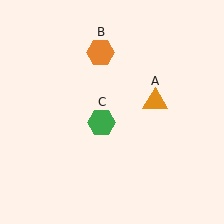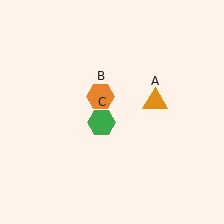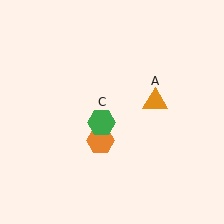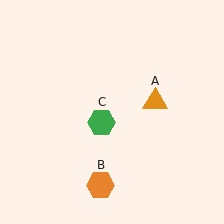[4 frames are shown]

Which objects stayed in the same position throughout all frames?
Orange triangle (object A) and green hexagon (object C) remained stationary.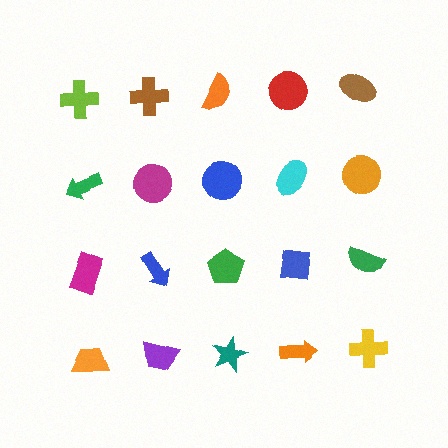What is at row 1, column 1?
A lime cross.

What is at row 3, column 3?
A green pentagon.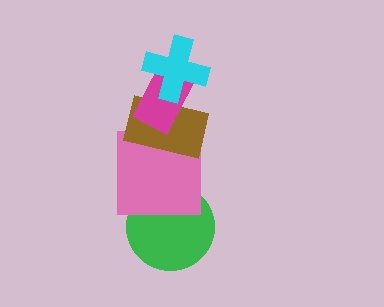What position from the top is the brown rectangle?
The brown rectangle is 3rd from the top.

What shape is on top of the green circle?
The pink square is on top of the green circle.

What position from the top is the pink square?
The pink square is 4th from the top.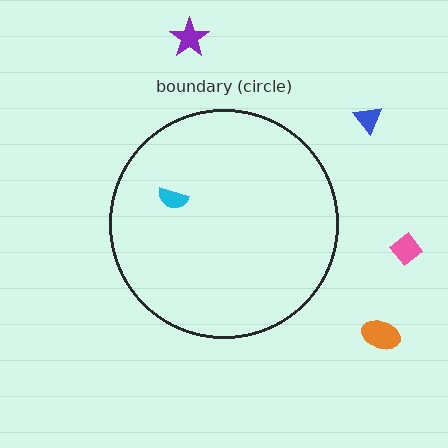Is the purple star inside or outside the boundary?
Outside.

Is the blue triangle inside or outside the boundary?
Outside.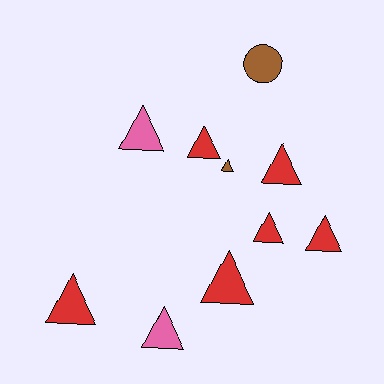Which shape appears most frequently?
Triangle, with 9 objects.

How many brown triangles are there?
There is 1 brown triangle.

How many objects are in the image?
There are 10 objects.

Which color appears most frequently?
Red, with 6 objects.